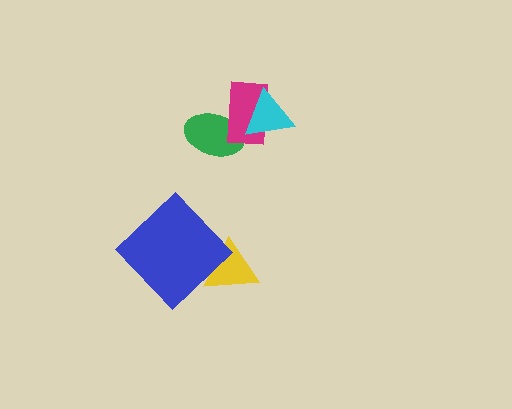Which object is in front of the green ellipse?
The magenta rectangle is in front of the green ellipse.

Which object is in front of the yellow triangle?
The blue diamond is in front of the yellow triangle.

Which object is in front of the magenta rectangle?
The cyan triangle is in front of the magenta rectangle.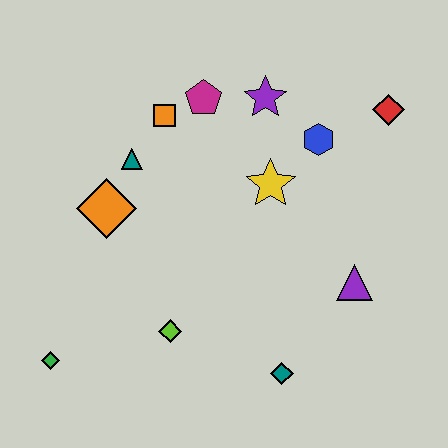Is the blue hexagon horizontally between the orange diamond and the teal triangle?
No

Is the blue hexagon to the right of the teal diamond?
Yes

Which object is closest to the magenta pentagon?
The orange square is closest to the magenta pentagon.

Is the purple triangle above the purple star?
No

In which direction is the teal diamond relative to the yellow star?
The teal diamond is below the yellow star.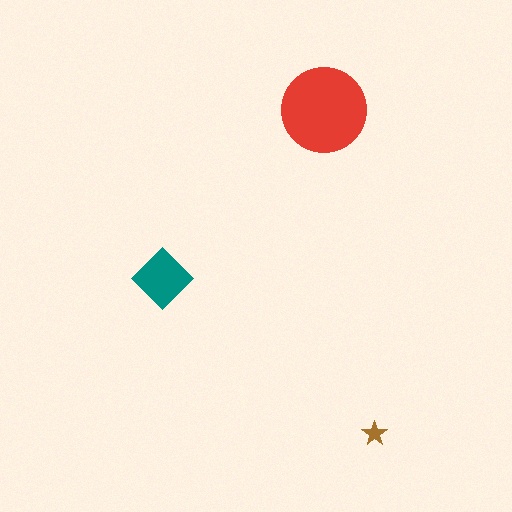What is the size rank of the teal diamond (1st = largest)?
2nd.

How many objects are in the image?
There are 3 objects in the image.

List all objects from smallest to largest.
The brown star, the teal diamond, the red circle.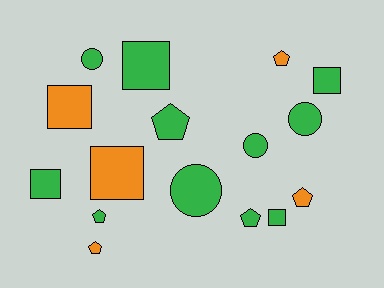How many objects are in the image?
There are 16 objects.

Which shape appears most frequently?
Square, with 6 objects.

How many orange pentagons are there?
There are 3 orange pentagons.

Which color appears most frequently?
Green, with 11 objects.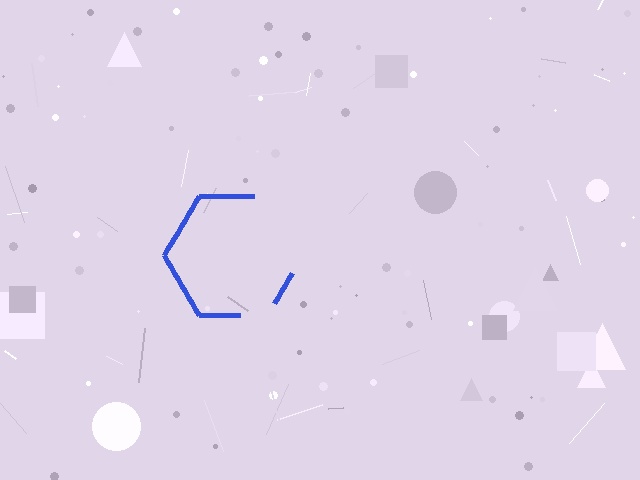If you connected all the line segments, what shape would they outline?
They would outline a hexagon.